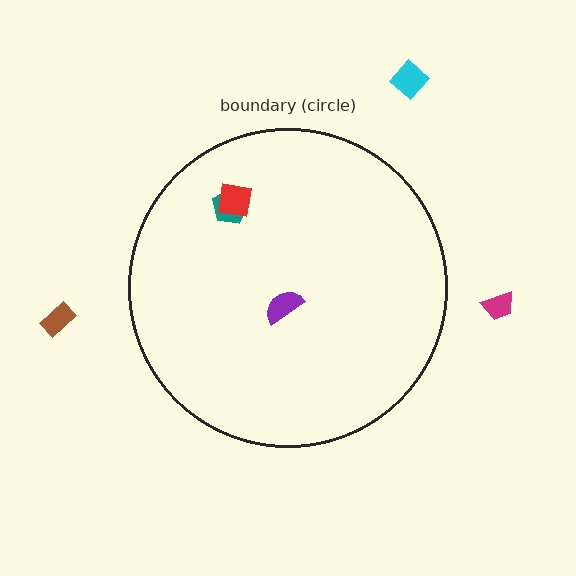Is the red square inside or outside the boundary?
Inside.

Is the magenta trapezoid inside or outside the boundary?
Outside.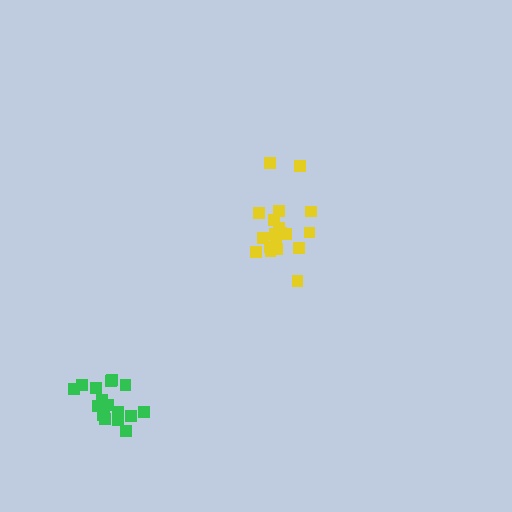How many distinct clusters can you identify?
There are 2 distinct clusters.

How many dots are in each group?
Group 1: 17 dots, Group 2: 19 dots (36 total).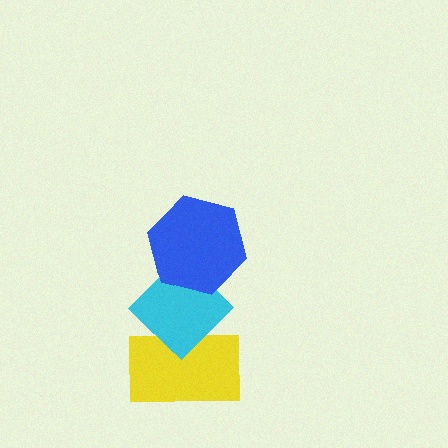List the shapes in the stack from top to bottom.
From top to bottom: the blue hexagon, the cyan diamond, the yellow rectangle.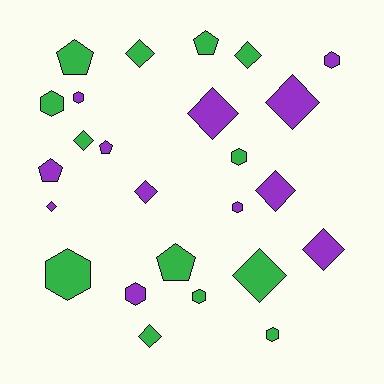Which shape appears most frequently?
Diamond, with 11 objects.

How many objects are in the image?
There are 25 objects.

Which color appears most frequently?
Green, with 13 objects.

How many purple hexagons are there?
There are 4 purple hexagons.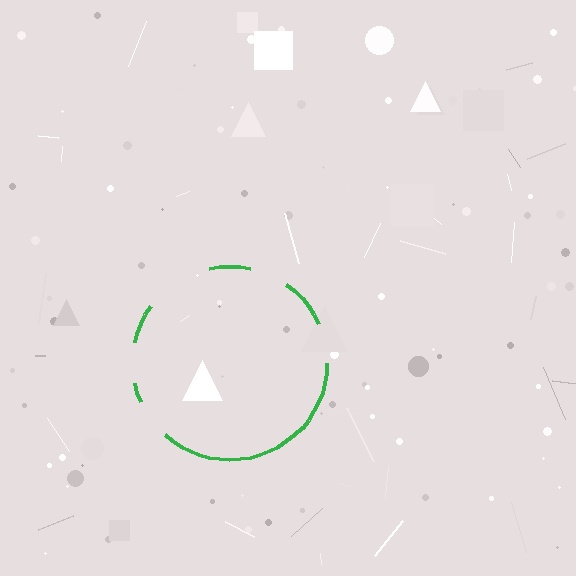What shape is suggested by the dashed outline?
The dashed outline suggests a circle.